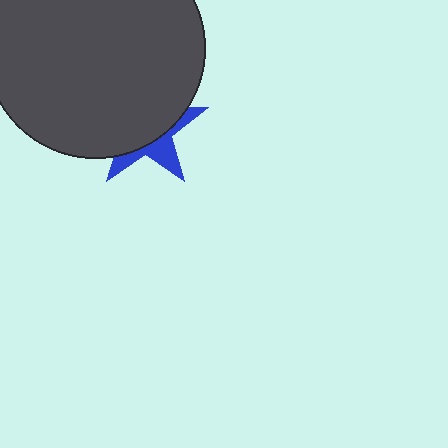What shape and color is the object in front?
The object in front is a dark gray circle.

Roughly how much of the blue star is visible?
A small part of it is visible (roughly 33%).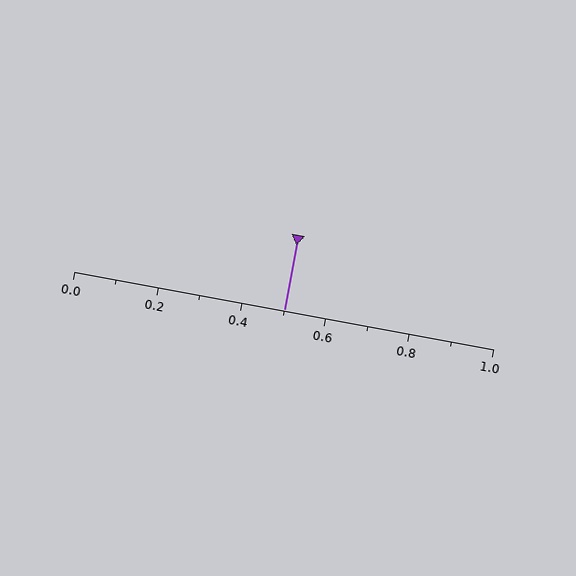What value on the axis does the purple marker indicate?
The marker indicates approximately 0.5.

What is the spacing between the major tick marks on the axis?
The major ticks are spaced 0.2 apart.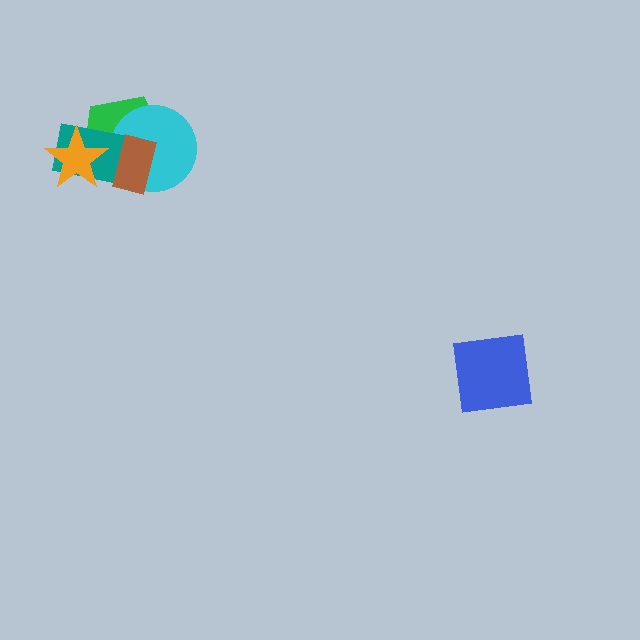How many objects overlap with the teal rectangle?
4 objects overlap with the teal rectangle.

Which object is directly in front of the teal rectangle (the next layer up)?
The brown rectangle is directly in front of the teal rectangle.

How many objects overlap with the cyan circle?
3 objects overlap with the cyan circle.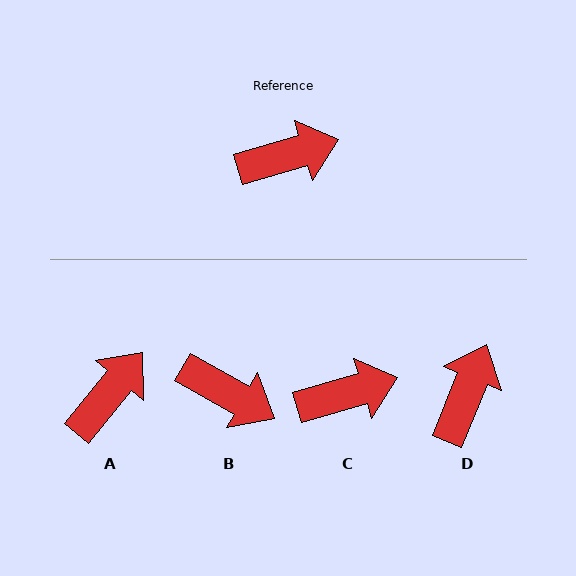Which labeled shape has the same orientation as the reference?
C.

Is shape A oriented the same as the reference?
No, it is off by about 34 degrees.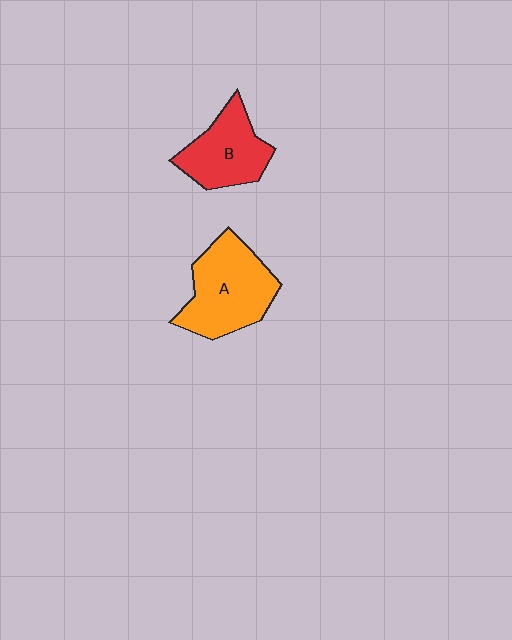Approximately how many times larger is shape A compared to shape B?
Approximately 1.3 times.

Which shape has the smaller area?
Shape B (red).